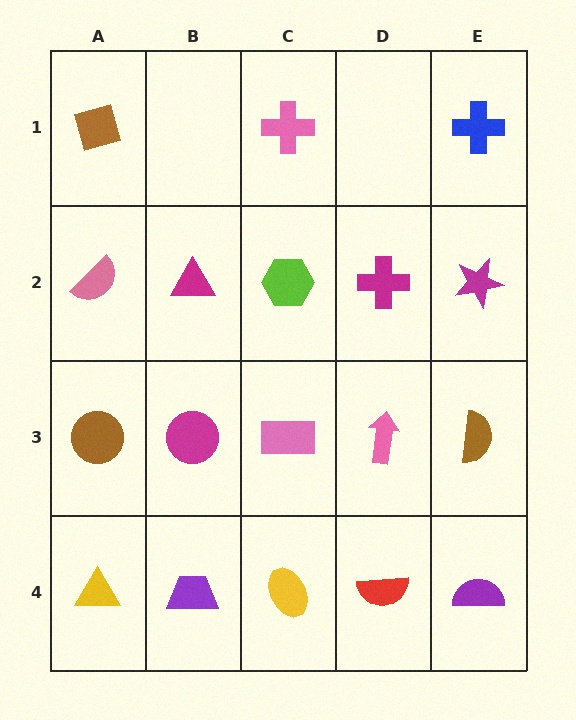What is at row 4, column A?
A yellow triangle.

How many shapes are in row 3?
5 shapes.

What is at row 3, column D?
A pink arrow.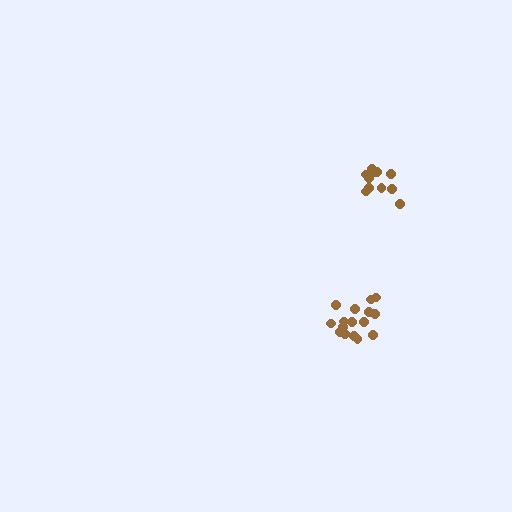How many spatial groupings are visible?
There are 2 spatial groupings.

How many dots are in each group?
Group 1: 16 dots, Group 2: 12 dots (28 total).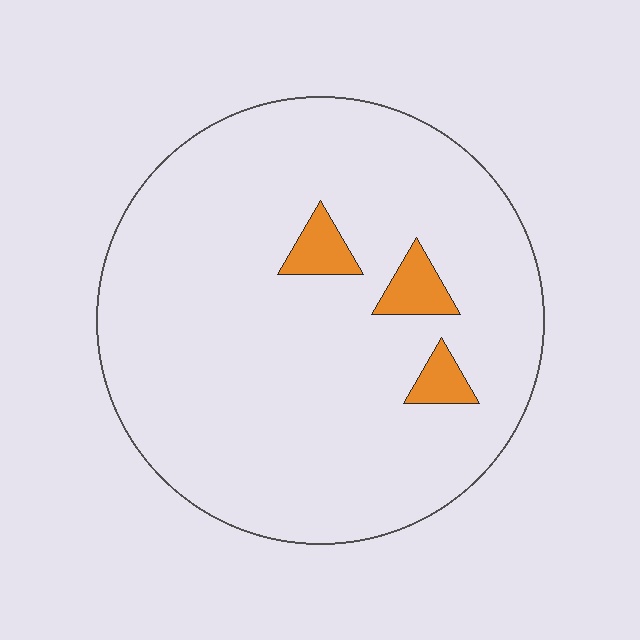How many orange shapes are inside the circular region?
3.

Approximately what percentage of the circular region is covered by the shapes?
Approximately 5%.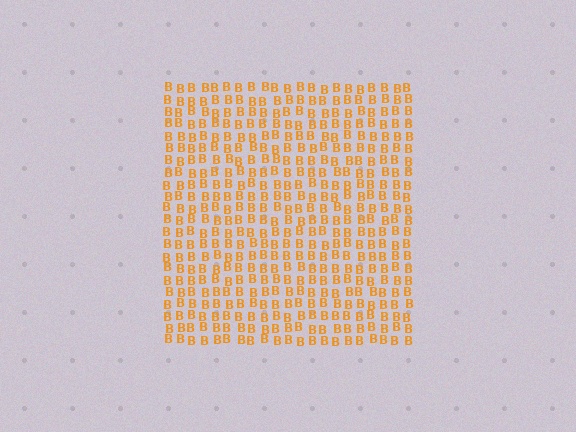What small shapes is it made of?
It is made of small letter B's.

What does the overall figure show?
The overall figure shows a square.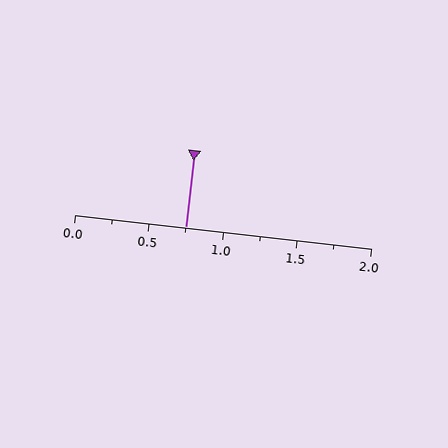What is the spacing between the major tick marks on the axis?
The major ticks are spaced 0.5 apart.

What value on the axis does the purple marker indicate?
The marker indicates approximately 0.75.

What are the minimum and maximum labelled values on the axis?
The axis runs from 0.0 to 2.0.